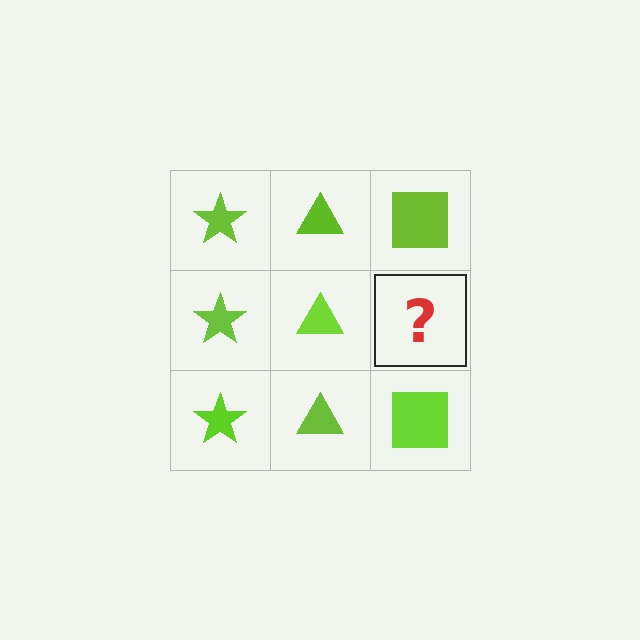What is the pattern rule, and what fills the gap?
The rule is that each column has a consistent shape. The gap should be filled with a lime square.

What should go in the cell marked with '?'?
The missing cell should contain a lime square.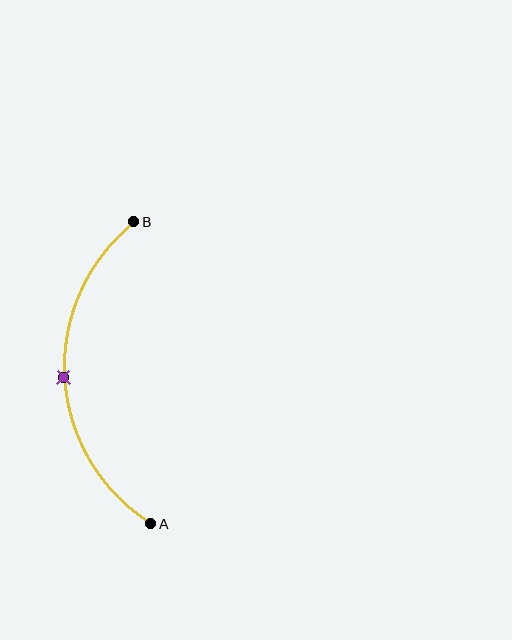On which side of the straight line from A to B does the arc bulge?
The arc bulges to the left of the straight line connecting A and B.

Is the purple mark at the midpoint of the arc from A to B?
Yes. The purple mark lies on the arc at equal arc-length from both A and B — it is the arc midpoint.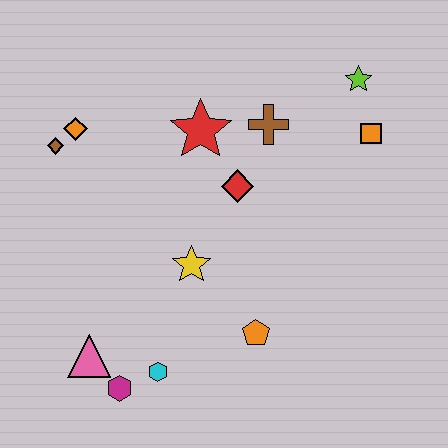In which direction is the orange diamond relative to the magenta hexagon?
The orange diamond is above the magenta hexagon.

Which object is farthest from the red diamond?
The magenta hexagon is farthest from the red diamond.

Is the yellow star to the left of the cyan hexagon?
No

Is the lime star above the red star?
Yes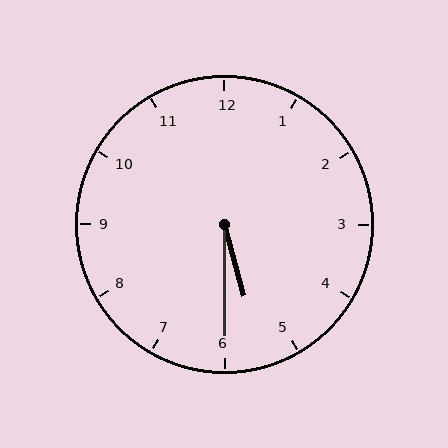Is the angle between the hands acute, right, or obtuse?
It is acute.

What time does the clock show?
5:30.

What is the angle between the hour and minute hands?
Approximately 15 degrees.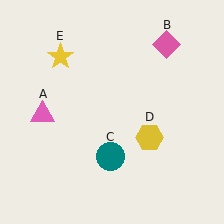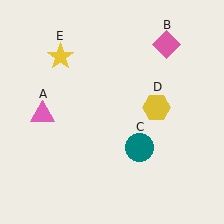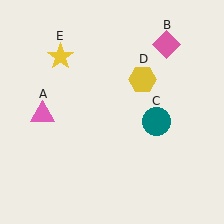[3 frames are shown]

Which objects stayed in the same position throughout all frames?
Pink triangle (object A) and pink diamond (object B) and yellow star (object E) remained stationary.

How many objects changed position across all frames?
2 objects changed position: teal circle (object C), yellow hexagon (object D).